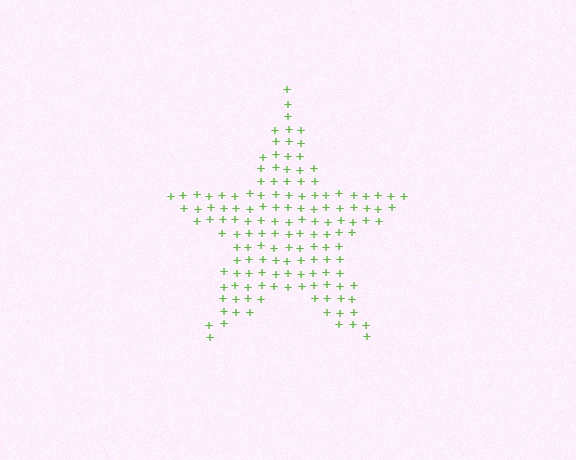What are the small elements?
The small elements are plus signs.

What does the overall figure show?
The overall figure shows a star.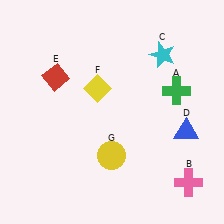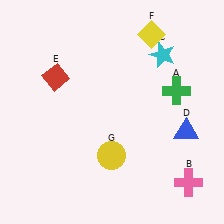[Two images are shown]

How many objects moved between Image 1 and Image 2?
1 object moved between the two images.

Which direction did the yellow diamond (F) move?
The yellow diamond (F) moved up.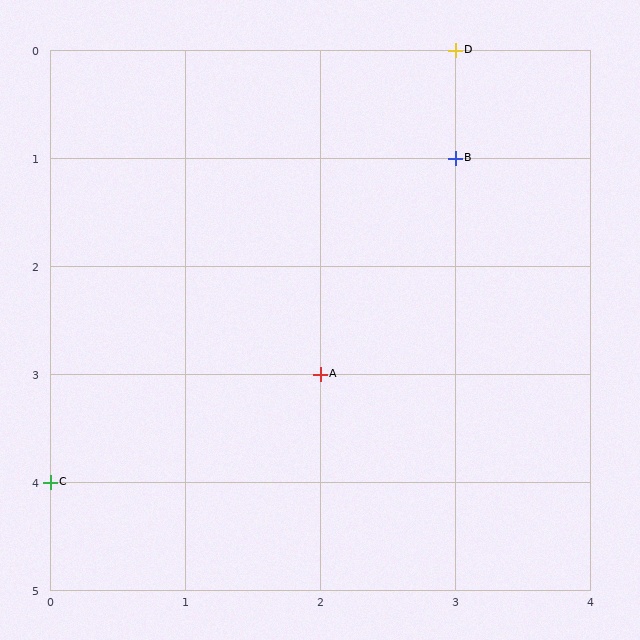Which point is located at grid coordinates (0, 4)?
Point C is at (0, 4).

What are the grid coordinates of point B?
Point B is at grid coordinates (3, 1).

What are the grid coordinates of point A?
Point A is at grid coordinates (2, 3).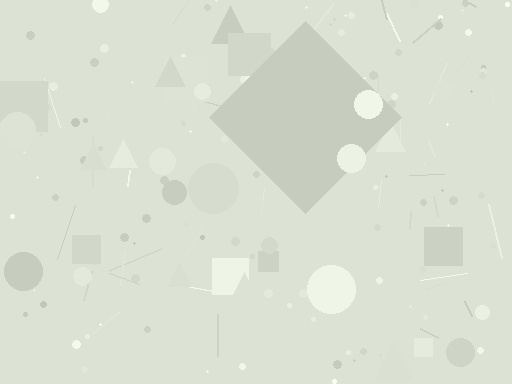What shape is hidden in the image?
A diamond is hidden in the image.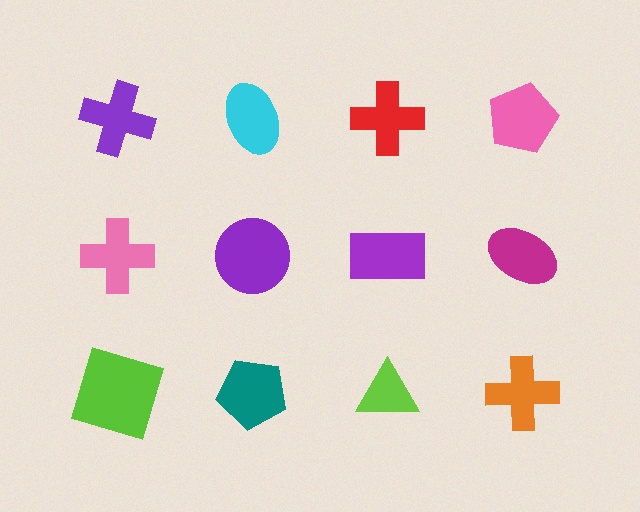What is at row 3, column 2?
A teal pentagon.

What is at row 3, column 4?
An orange cross.